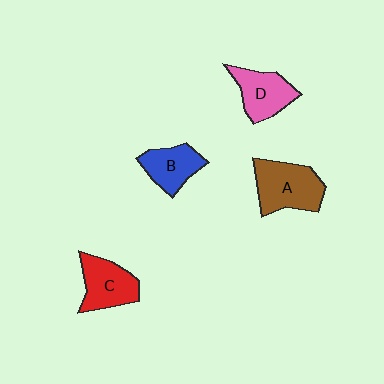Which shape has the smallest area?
Shape B (blue).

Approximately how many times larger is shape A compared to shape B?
Approximately 1.4 times.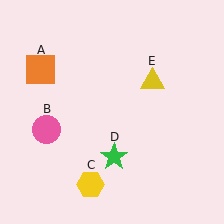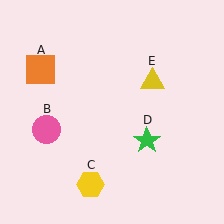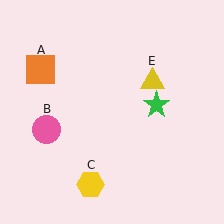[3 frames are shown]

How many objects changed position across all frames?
1 object changed position: green star (object D).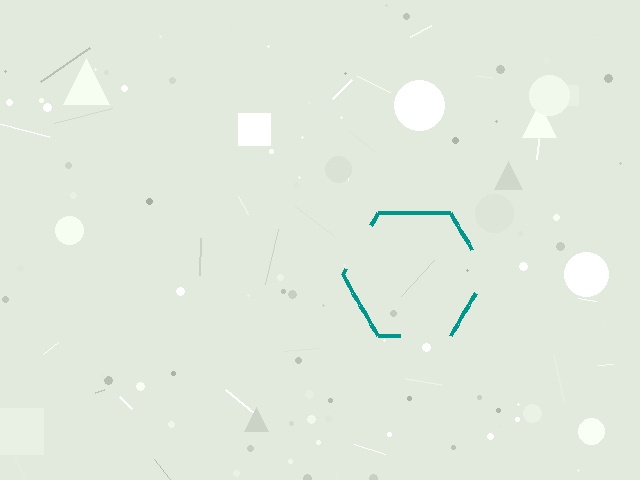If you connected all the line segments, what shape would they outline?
They would outline a hexagon.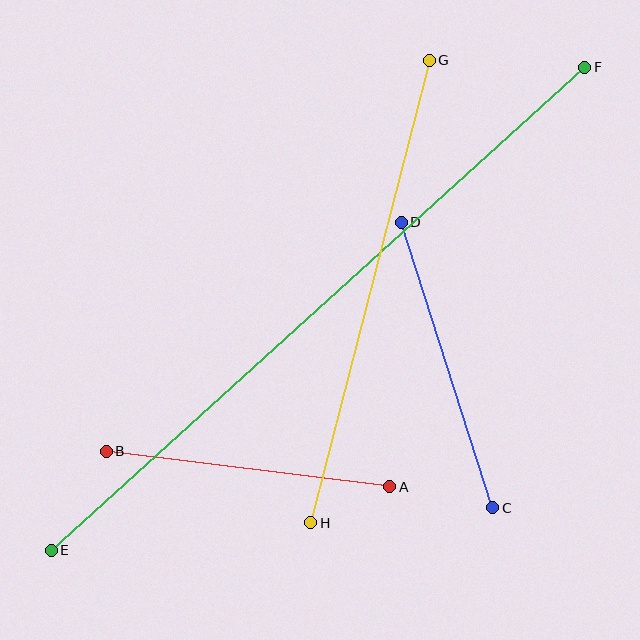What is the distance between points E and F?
The distance is approximately 720 pixels.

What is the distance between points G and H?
The distance is approximately 477 pixels.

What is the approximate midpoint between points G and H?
The midpoint is at approximately (370, 291) pixels.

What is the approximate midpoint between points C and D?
The midpoint is at approximately (447, 365) pixels.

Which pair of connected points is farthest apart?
Points E and F are farthest apart.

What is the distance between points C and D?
The distance is approximately 300 pixels.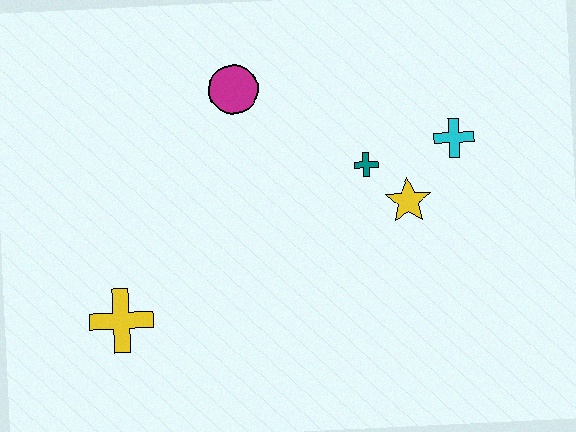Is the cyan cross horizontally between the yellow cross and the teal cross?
No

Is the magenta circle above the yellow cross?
Yes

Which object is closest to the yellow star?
The teal cross is closest to the yellow star.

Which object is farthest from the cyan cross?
The yellow cross is farthest from the cyan cross.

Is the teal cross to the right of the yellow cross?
Yes